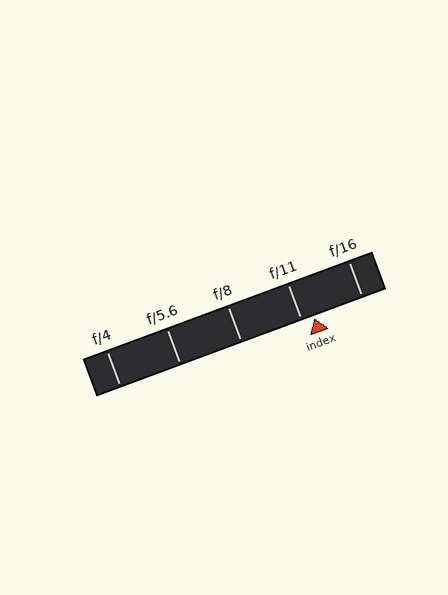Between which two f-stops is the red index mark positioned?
The index mark is between f/11 and f/16.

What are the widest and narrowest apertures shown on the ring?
The widest aperture shown is f/4 and the narrowest is f/16.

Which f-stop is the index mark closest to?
The index mark is closest to f/11.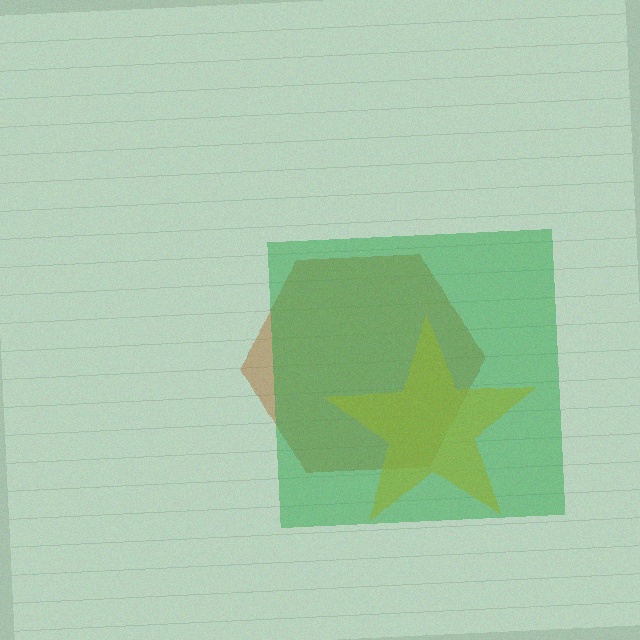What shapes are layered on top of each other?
The layered shapes are: a brown hexagon, a yellow star, a green square.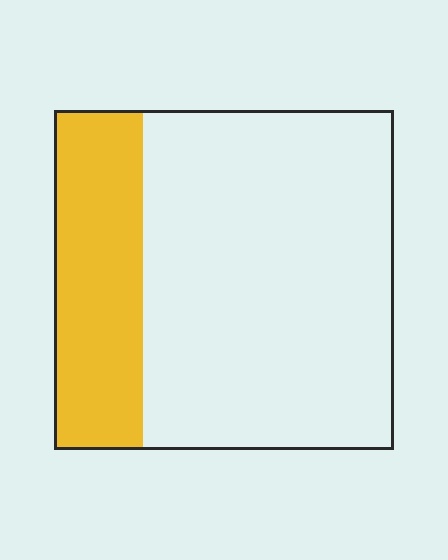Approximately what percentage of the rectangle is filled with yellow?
Approximately 25%.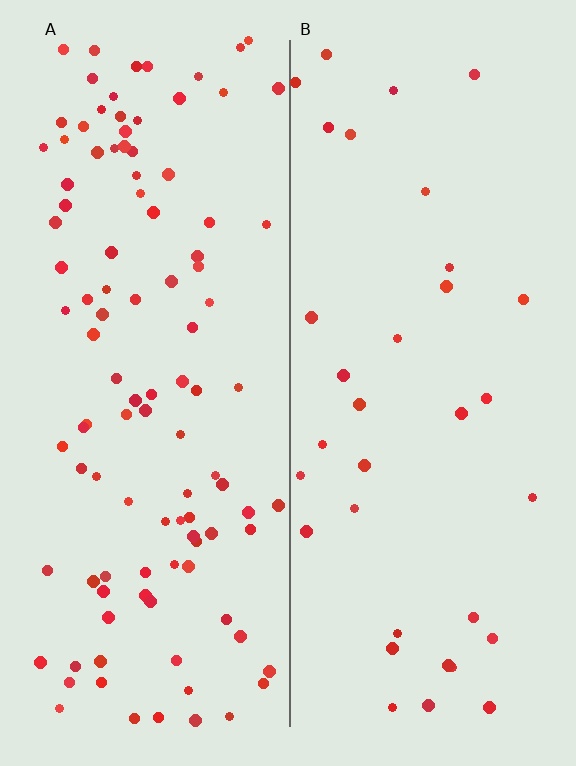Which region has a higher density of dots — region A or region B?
A (the left).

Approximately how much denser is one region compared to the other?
Approximately 3.2× — region A over region B.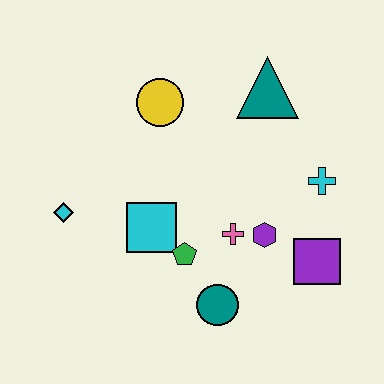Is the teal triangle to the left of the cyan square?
No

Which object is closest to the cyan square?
The green pentagon is closest to the cyan square.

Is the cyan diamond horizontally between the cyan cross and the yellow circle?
No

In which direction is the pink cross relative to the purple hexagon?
The pink cross is to the left of the purple hexagon.